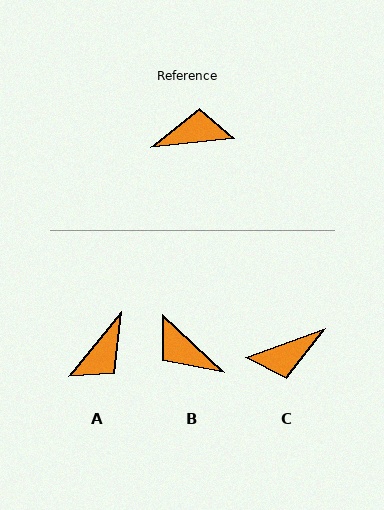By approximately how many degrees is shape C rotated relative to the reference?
Approximately 166 degrees clockwise.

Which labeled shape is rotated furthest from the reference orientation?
C, about 166 degrees away.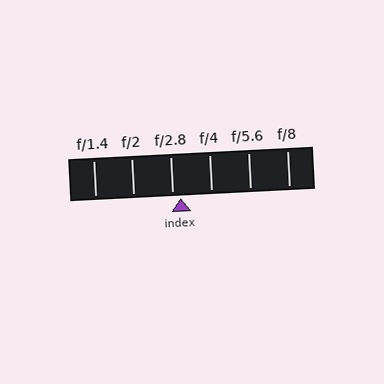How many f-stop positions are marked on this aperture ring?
There are 6 f-stop positions marked.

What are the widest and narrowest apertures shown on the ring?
The widest aperture shown is f/1.4 and the narrowest is f/8.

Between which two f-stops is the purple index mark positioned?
The index mark is between f/2.8 and f/4.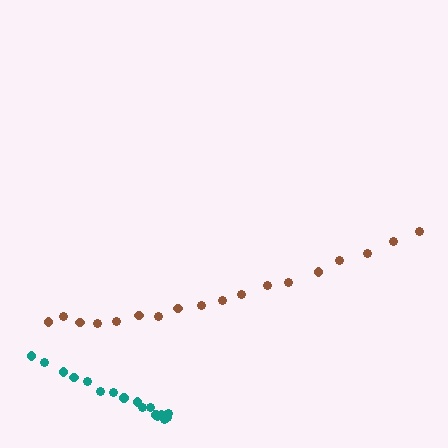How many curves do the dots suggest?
There are 2 distinct paths.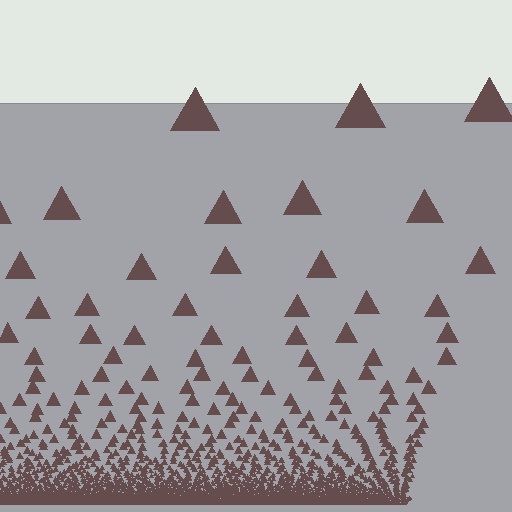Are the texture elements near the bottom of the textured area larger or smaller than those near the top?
Smaller. The gradient is inverted — elements near the bottom are smaller and denser.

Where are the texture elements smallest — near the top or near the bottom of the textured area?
Near the bottom.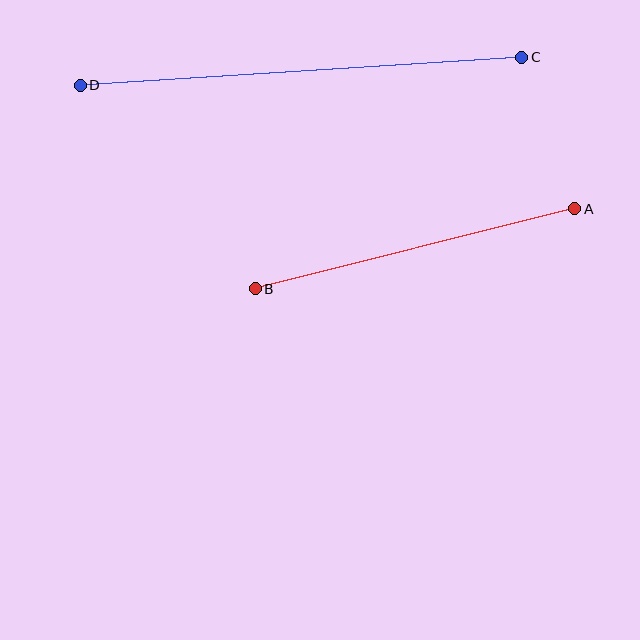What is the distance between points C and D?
The distance is approximately 442 pixels.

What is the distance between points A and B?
The distance is approximately 329 pixels.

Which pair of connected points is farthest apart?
Points C and D are farthest apart.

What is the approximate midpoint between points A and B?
The midpoint is at approximately (415, 249) pixels.